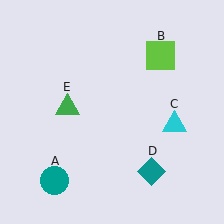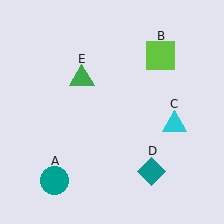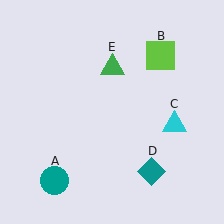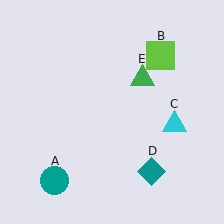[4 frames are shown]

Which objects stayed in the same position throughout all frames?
Teal circle (object A) and lime square (object B) and cyan triangle (object C) and teal diamond (object D) remained stationary.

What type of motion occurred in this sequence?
The green triangle (object E) rotated clockwise around the center of the scene.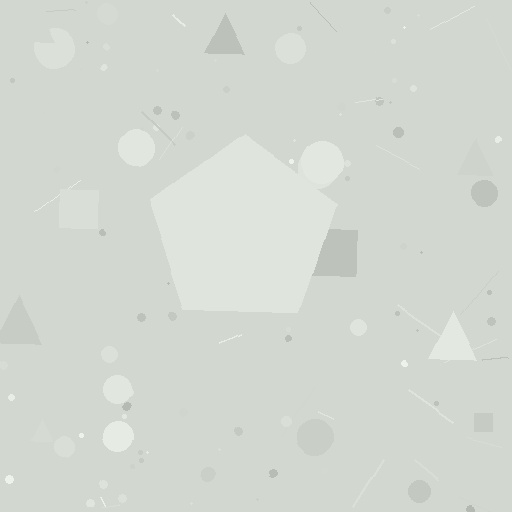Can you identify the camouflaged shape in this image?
The camouflaged shape is a pentagon.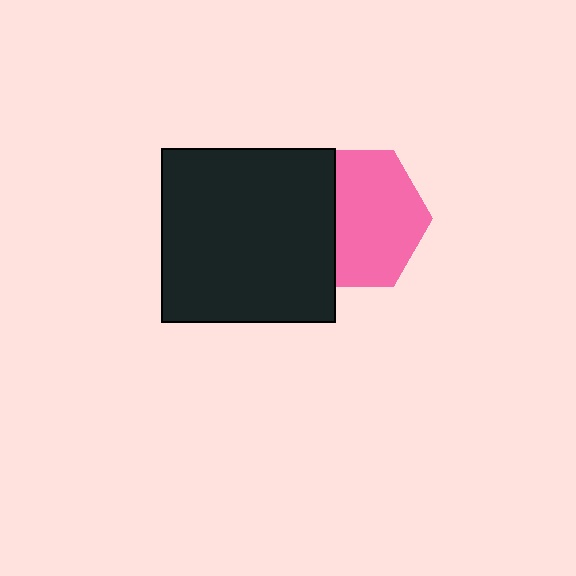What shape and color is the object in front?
The object in front is a black square.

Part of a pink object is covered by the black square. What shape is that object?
It is a hexagon.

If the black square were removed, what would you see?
You would see the complete pink hexagon.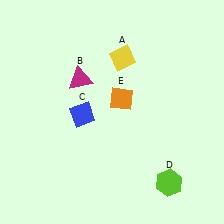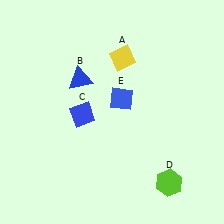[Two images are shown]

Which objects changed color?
B changed from magenta to blue. E changed from orange to blue.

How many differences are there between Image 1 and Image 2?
There are 2 differences between the two images.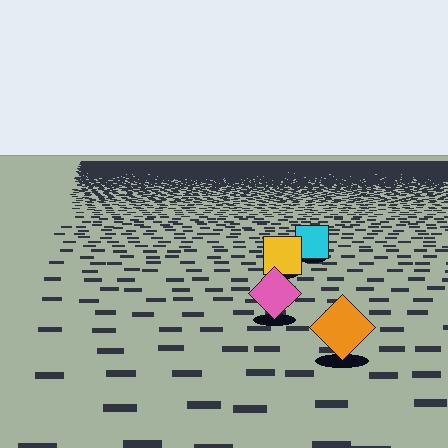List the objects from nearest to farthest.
From nearest to farthest: the orange diamond, the pink diamond, the yellow square, the cyan square.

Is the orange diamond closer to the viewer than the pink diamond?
Yes. The orange diamond is closer — you can tell from the texture gradient: the ground texture is coarser near it.